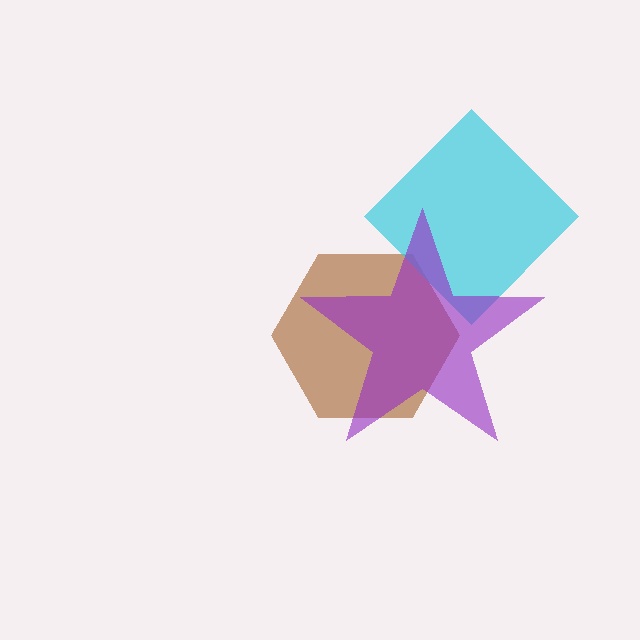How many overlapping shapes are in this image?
There are 3 overlapping shapes in the image.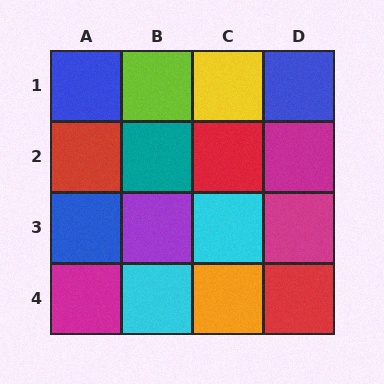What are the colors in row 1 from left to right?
Blue, lime, yellow, blue.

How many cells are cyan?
2 cells are cyan.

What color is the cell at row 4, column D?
Red.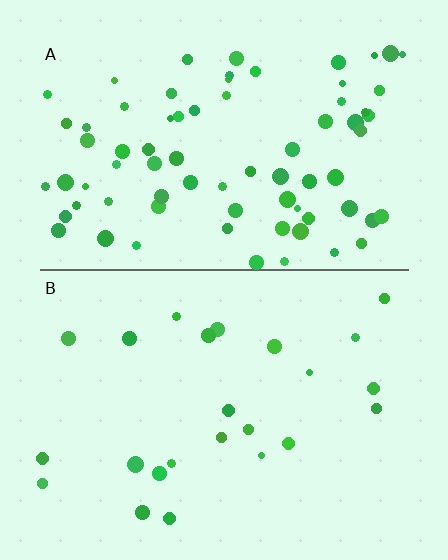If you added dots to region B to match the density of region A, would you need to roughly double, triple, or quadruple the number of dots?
Approximately triple.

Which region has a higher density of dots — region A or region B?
A (the top).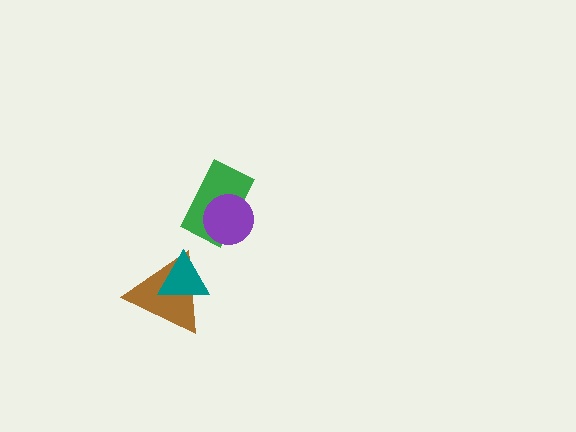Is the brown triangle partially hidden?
Yes, it is partially covered by another shape.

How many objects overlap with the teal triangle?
1 object overlaps with the teal triangle.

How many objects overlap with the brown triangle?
1 object overlaps with the brown triangle.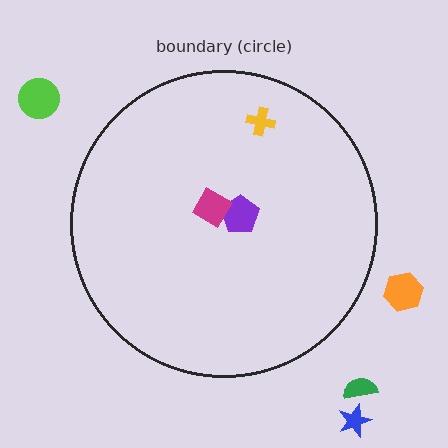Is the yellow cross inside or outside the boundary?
Inside.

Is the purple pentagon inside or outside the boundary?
Inside.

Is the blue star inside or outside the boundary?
Outside.